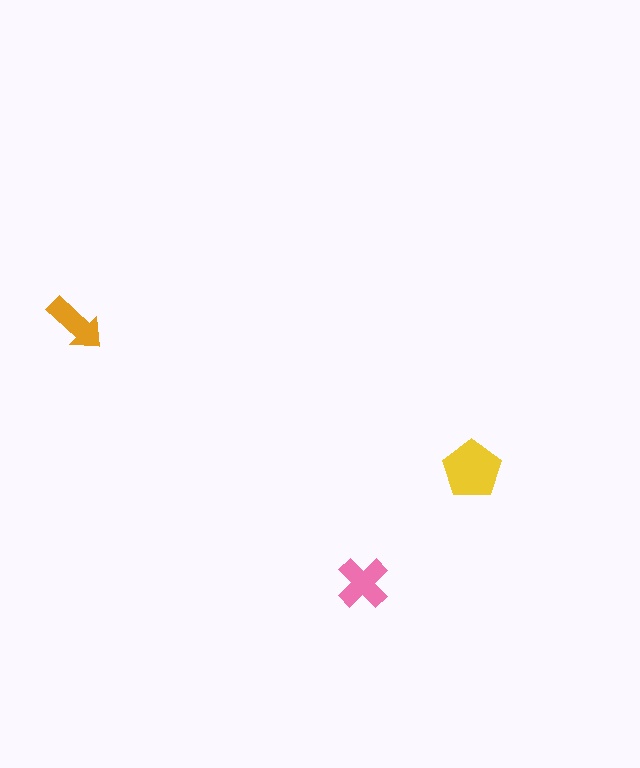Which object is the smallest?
The orange arrow.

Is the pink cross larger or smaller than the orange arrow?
Larger.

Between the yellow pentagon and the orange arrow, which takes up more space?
The yellow pentagon.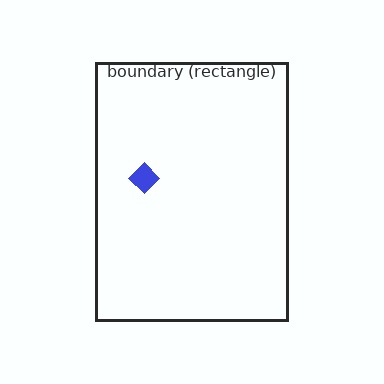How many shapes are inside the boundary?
1 inside, 0 outside.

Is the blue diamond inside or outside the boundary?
Inside.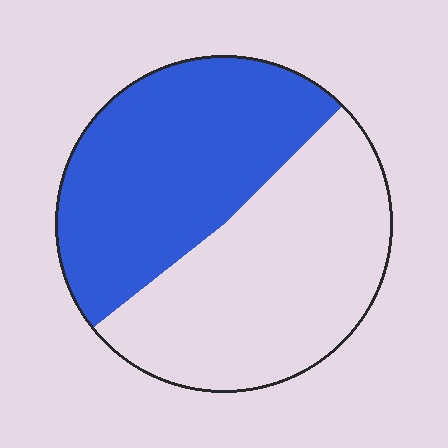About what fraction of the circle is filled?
About one half (1/2).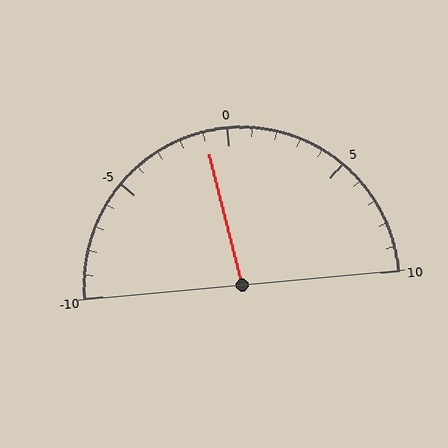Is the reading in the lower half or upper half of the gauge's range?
The reading is in the lower half of the range (-10 to 10).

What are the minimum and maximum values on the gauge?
The gauge ranges from -10 to 10.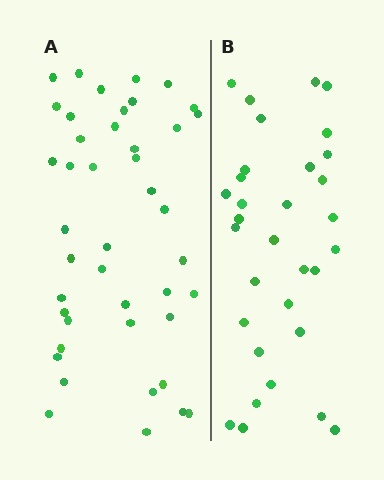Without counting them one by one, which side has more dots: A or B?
Region A (the left region) has more dots.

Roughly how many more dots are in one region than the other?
Region A has roughly 12 or so more dots than region B.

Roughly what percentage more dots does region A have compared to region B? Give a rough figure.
About 35% more.